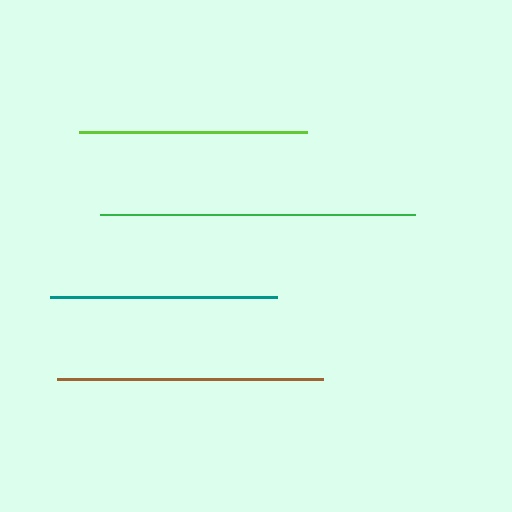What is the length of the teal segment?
The teal segment is approximately 228 pixels long.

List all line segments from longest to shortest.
From longest to shortest: green, brown, lime, teal.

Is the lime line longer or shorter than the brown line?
The brown line is longer than the lime line.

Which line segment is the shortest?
The teal line is the shortest at approximately 228 pixels.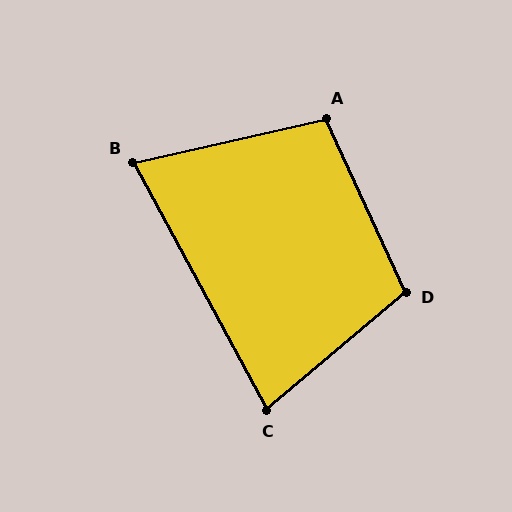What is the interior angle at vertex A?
Approximately 102 degrees (obtuse).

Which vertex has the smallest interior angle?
B, at approximately 74 degrees.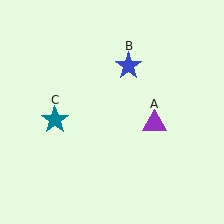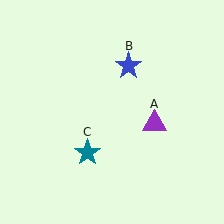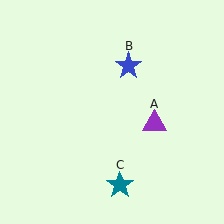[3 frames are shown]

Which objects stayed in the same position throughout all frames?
Purple triangle (object A) and blue star (object B) remained stationary.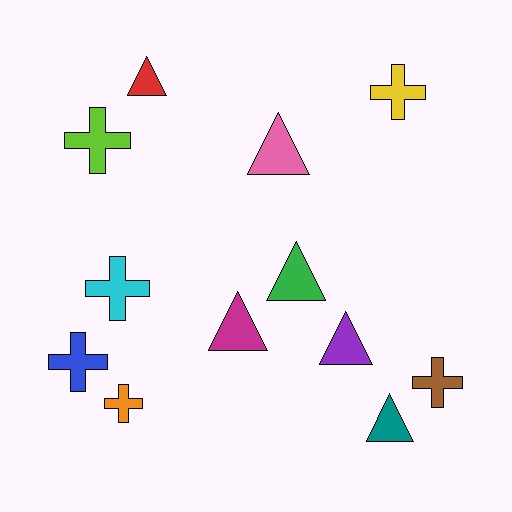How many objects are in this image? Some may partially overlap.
There are 12 objects.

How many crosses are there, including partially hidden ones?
There are 6 crosses.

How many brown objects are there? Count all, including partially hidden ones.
There is 1 brown object.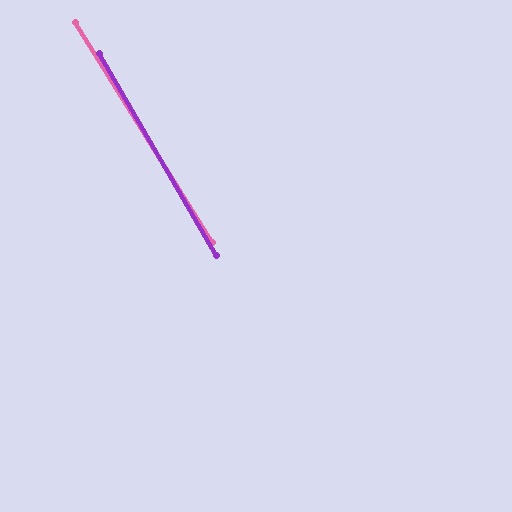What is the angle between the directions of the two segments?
Approximately 2 degrees.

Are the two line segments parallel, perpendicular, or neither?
Parallel — their directions differ by only 1.8°.